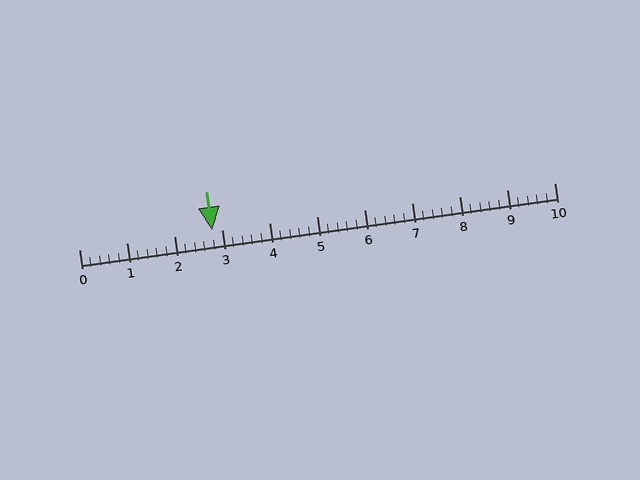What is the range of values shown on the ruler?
The ruler shows values from 0 to 10.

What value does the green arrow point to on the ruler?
The green arrow points to approximately 2.8.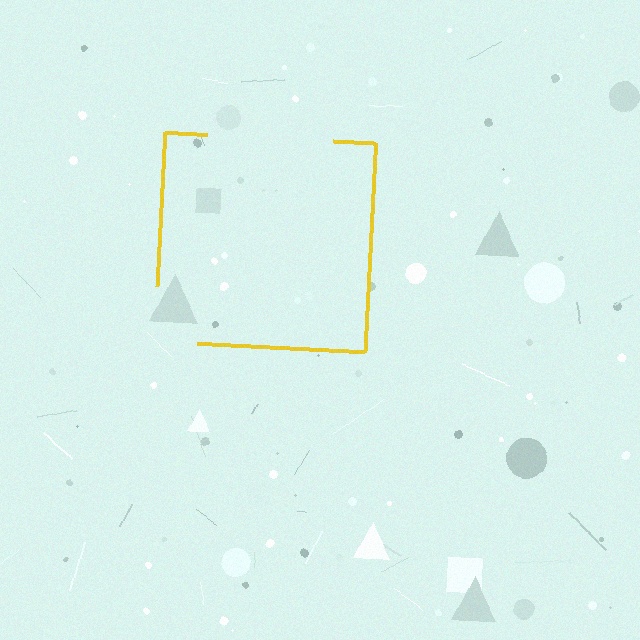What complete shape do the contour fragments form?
The contour fragments form a square.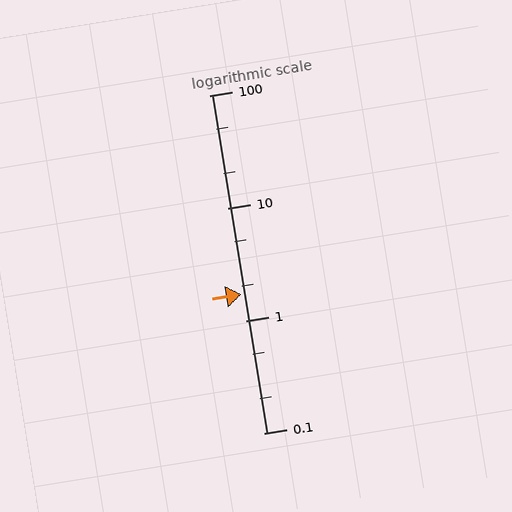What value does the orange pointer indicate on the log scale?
The pointer indicates approximately 1.7.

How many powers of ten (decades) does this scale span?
The scale spans 3 decades, from 0.1 to 100.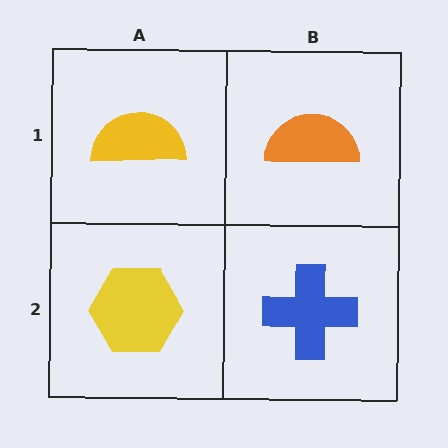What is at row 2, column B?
A blue cross.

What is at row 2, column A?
A yellow hexagon.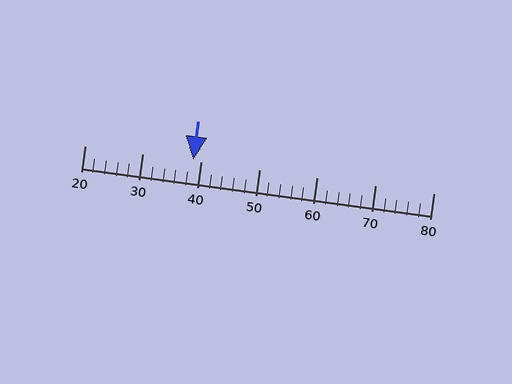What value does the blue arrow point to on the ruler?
The blue arrow points to approximately 39.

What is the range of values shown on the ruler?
The ruler shows values from 20 to 80.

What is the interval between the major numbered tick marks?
The major tick marks are spaced 10 units apart.